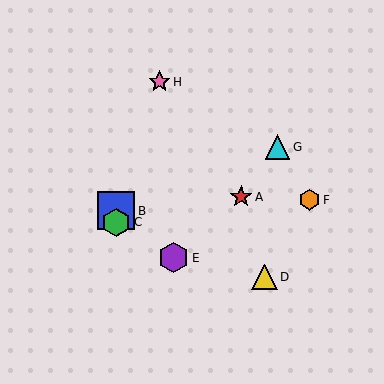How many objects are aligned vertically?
2 objects (B, C) are aligned vertically.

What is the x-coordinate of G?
Object G is at x≈278.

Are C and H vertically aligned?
No, C is at x≈116 and H is at x≈159.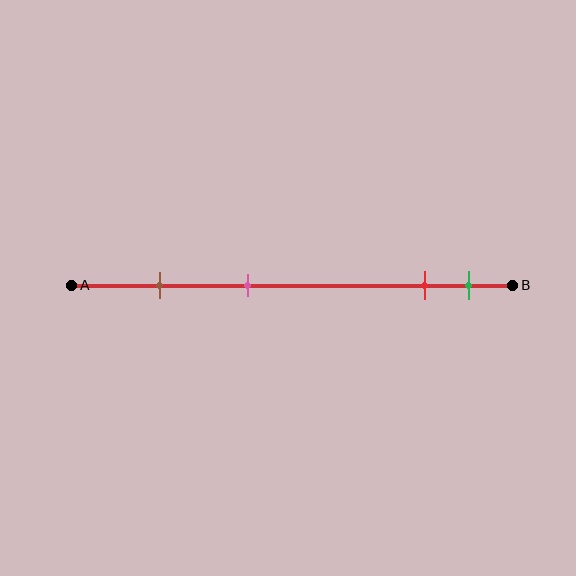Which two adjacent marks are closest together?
The red and green marks are the closest adjacent pair.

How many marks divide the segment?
There are 4 marks dividing the segment.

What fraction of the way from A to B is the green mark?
The green mark is approximately 90% (0.9) of the way from A to B.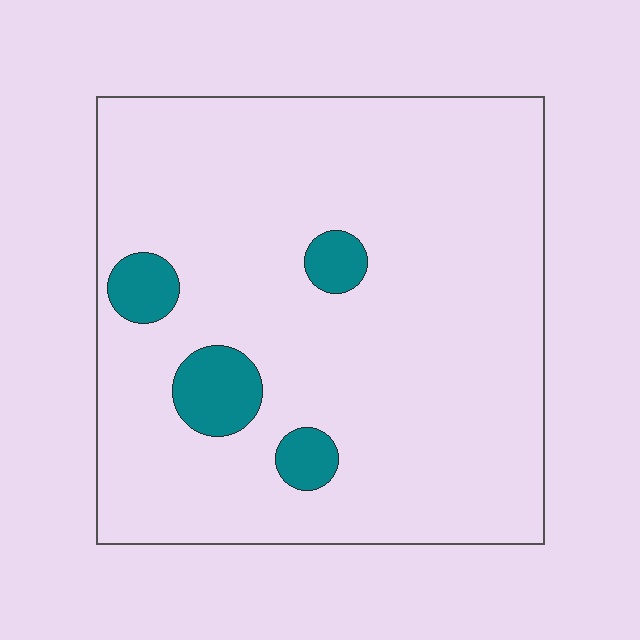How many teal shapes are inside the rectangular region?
4.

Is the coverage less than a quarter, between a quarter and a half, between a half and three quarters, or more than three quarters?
Less than a quarter.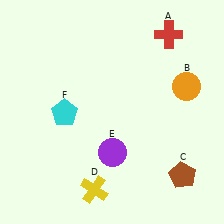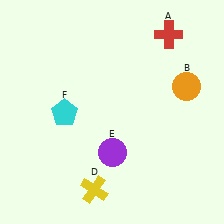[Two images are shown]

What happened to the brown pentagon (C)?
The brown pentagon (C) was removed in Image 2. It was in the bottom-right area of Image 1.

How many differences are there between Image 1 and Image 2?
There is 1 difference between the two images.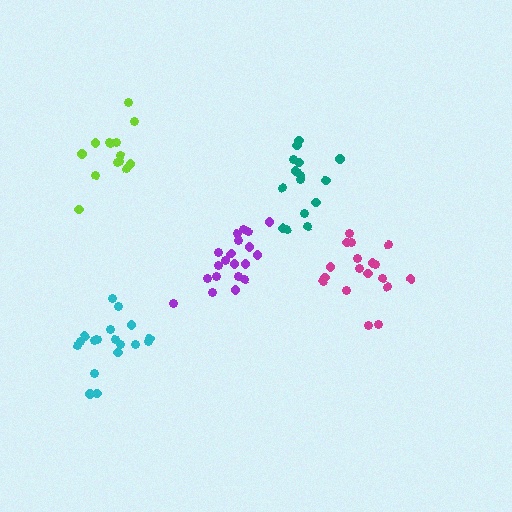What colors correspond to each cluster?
The clusters are colored: cyan, magenta, purple, lime, teal.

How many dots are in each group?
Group 1: 18 dots, Group 2: 18 dots, Group 3: 20 dots, Group 4: 14 dots, Group 5: 16 dots (86 total).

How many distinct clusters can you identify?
There are 5 distinct clusters.